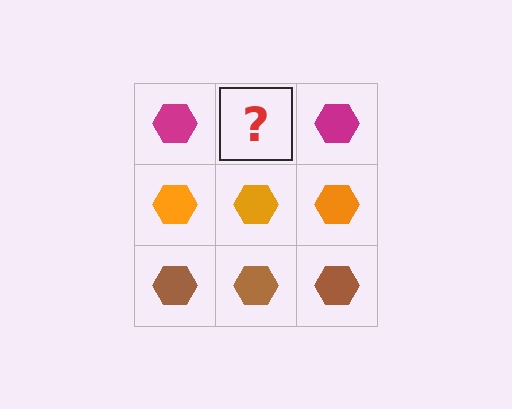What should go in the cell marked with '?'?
The missing cell should contain a magenta hexagon.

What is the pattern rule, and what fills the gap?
The rule is that each row has a consistent color. The gap should be filled with a magenta hexagon.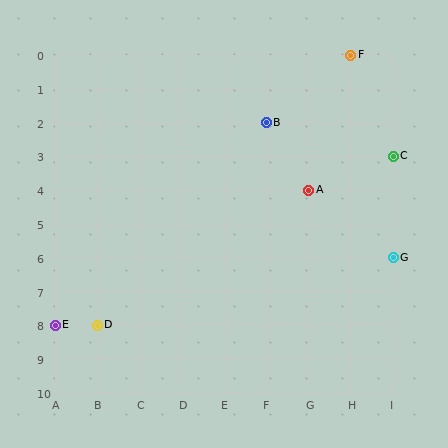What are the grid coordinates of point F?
Point F is at grid coordinates (H, 0).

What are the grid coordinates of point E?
Point E is at grid coordinates (A, 8).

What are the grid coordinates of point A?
Point A is at grid coordinates (G, 4).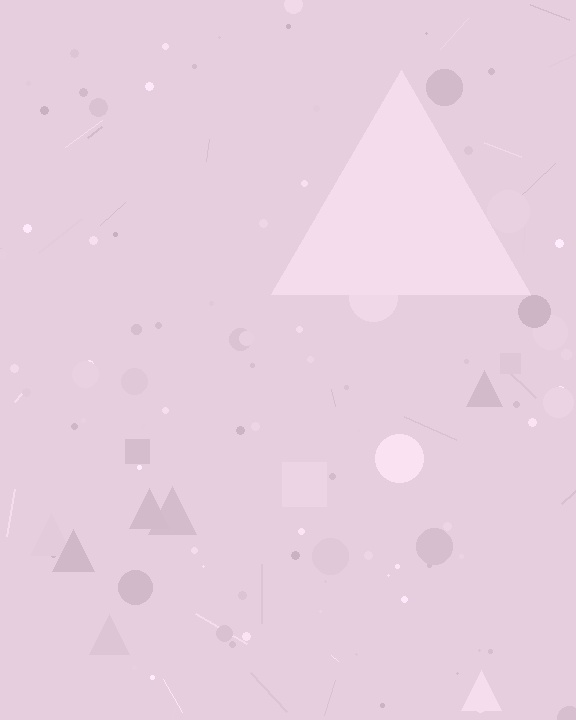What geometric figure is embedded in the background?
A triangle is embedded in the background.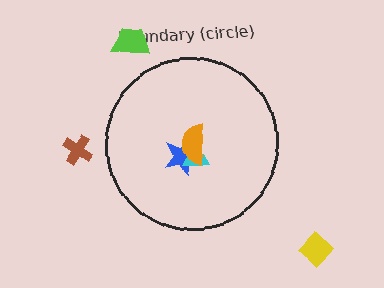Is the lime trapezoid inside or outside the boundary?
Outside.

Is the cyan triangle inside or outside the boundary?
Inside.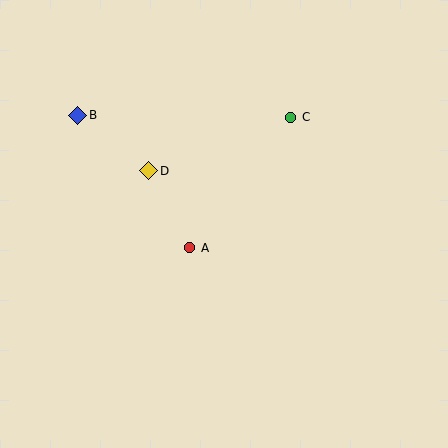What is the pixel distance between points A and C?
The distance between A and C is 165 pixels.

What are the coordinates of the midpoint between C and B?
The midpoint between C and B is at (184, 116).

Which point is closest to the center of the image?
Point A at (190, 248) is closest to the center.